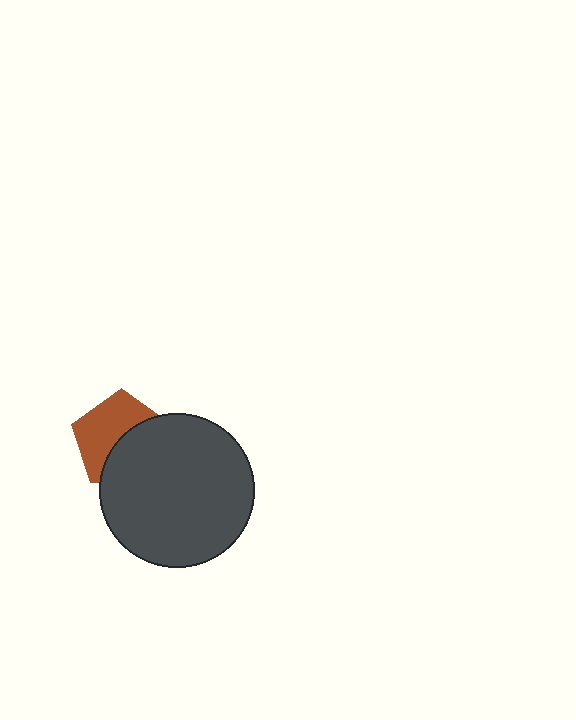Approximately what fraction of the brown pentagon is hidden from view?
Roughly 48% of the brown pentagon is hidden behind the dark gray circle.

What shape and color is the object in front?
The object in front is a dark gray circle.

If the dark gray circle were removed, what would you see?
You would see the complete brown pentagon.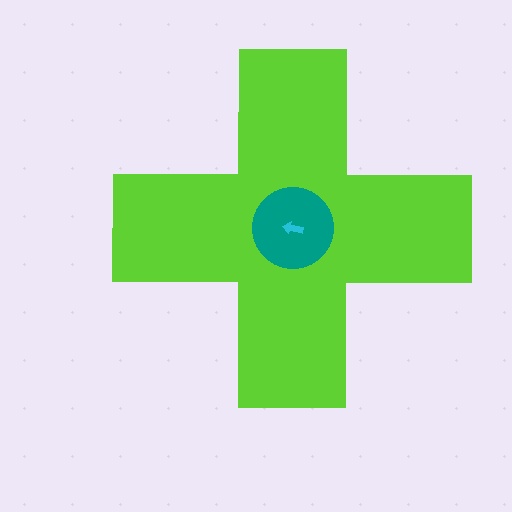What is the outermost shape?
The lime cross.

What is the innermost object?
The cyan arrow.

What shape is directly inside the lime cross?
The teal circle.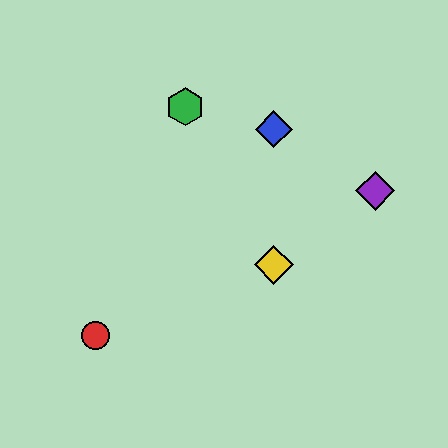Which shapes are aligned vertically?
The blue diamond, the yellow diamond are aligned vertically.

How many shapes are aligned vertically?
2 shapes (the blue diamond, the yellow diamond) are aligned vertically.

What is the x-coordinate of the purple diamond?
The purple diamond is at x≈375.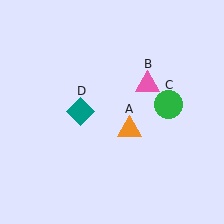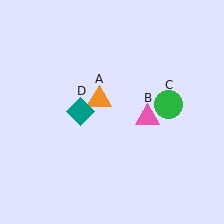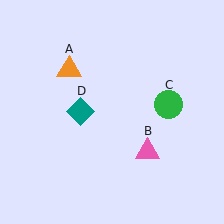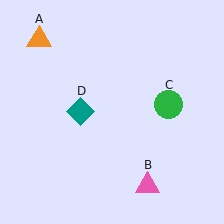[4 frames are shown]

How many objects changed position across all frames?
2 objects changed position: orange triangle (object A), pink triangle (object B).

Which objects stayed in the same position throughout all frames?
Green circle (object C) and teal diamond (object D) remained stationary.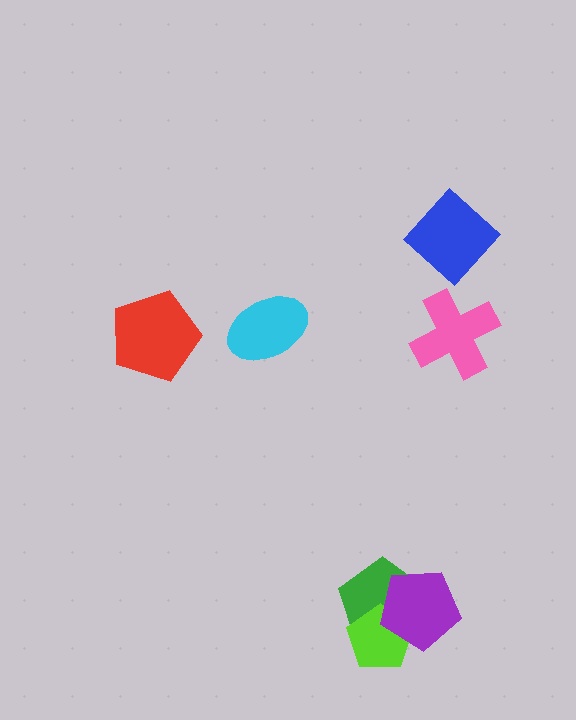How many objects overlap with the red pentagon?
0 objects overlap with the red pentagon.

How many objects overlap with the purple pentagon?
2 objects overlap with the purple pentagon.